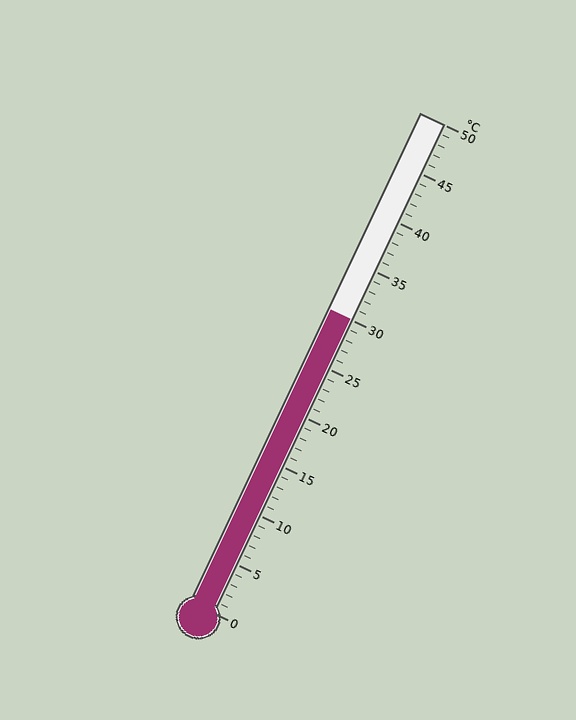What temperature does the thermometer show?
The thermometer shows approximately 30°C.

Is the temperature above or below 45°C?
The temperature is below 45°C.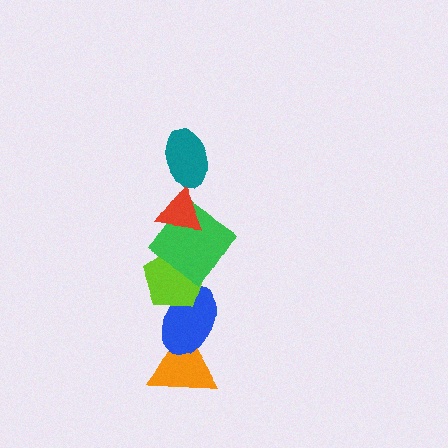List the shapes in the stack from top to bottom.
From top to bottom: the teal ellipse, the red triangle, the green diamond, the lime pentagon, the blue ellipse, the orange triangle.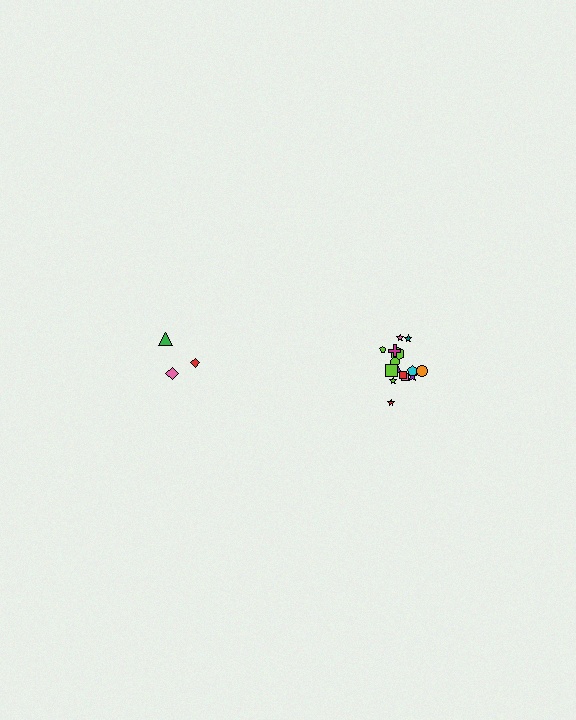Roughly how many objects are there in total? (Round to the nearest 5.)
Roughly 20 objects in total.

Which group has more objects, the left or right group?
The right group.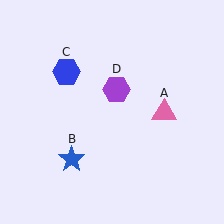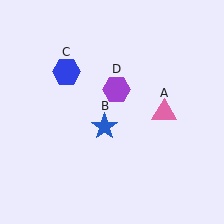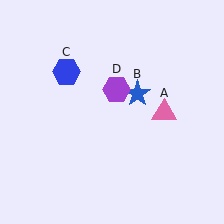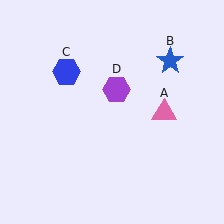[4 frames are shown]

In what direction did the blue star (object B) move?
The blue star (object B) moved up and to the right.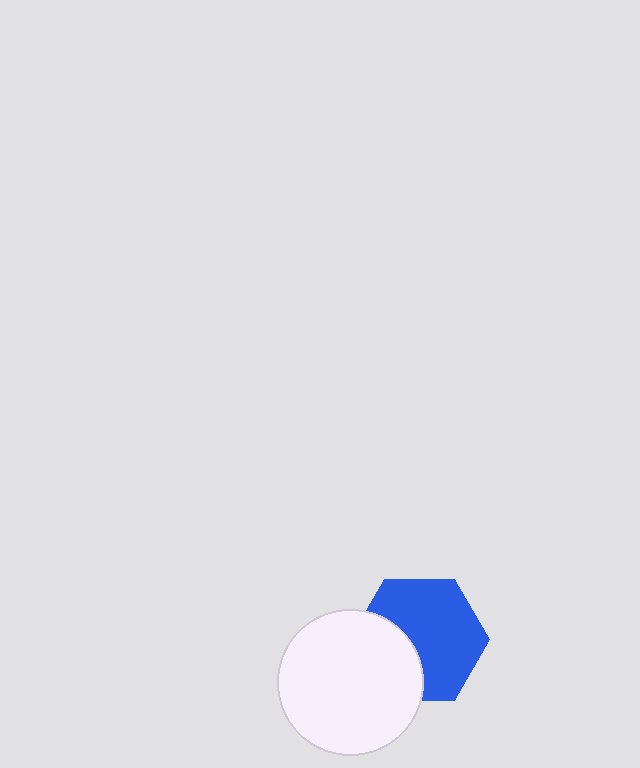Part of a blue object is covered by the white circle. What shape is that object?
It is a hexagon.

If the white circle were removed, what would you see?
You would see the complete blue hexagon.